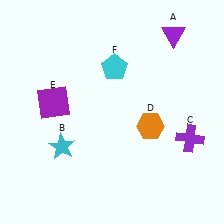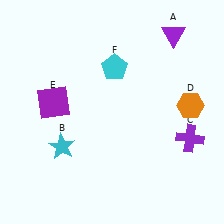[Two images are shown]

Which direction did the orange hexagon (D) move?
The orange hexagon (D) moved right.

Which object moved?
The orange hexagon (D) moved right.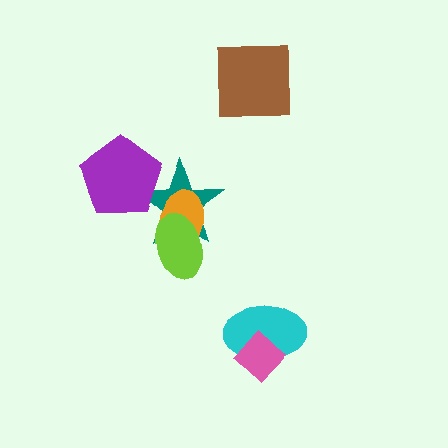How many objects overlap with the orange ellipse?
2 objects overlap with the orange ellipse.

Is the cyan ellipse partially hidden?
Yes, it is partially covered by another shape.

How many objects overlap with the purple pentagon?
1 object overlaps with the purple pentagon.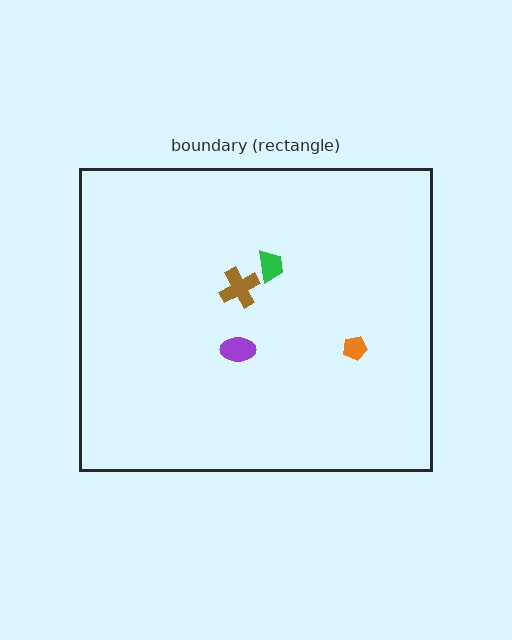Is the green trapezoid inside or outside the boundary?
Inside.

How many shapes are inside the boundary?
4 inside, 0 outside.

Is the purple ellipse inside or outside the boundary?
Inside.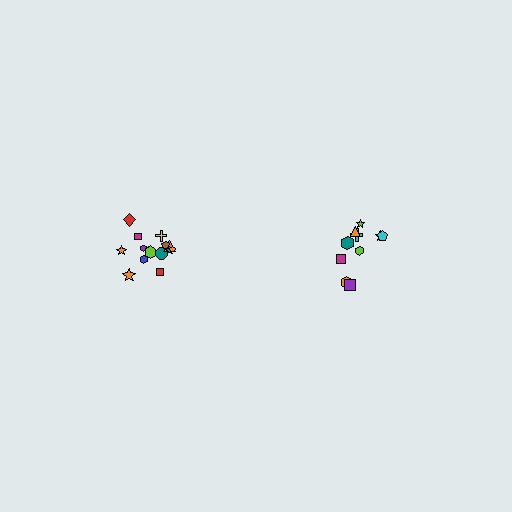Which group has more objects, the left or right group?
The left group.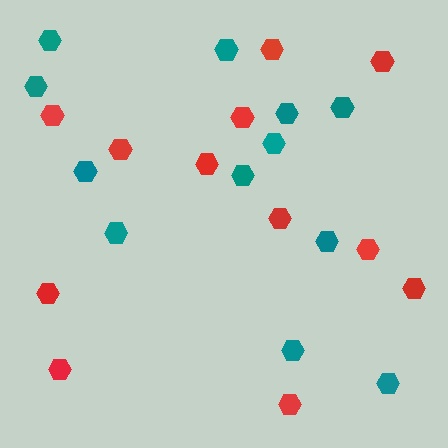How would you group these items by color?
There are 2 groups: one group of teal hexagons (12) and one group of red hexagons (12).